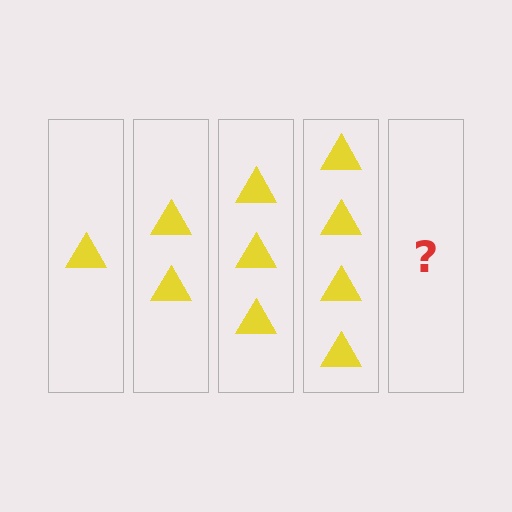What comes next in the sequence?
The next element should be 5 triangles.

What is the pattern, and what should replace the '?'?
The pattern is that each step adds one more triangle. The '?' should be 5 triangles.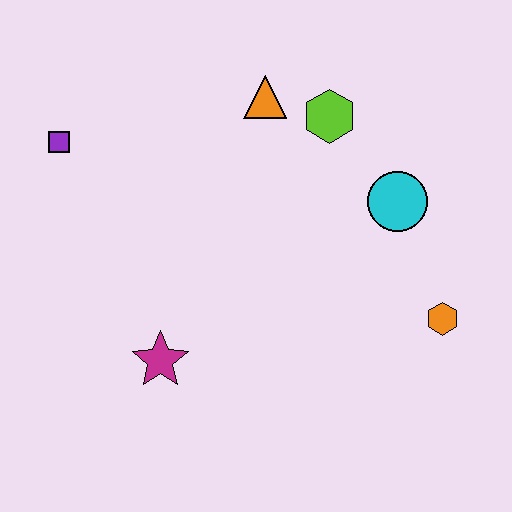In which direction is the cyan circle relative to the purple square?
The cyan circle is to the right of the purple square.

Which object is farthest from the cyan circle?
The purple square is farthest from the cyan circle.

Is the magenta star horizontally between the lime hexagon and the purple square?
Yes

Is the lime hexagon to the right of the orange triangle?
Yes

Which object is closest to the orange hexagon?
The cyan circle is closest to the orange hexagon.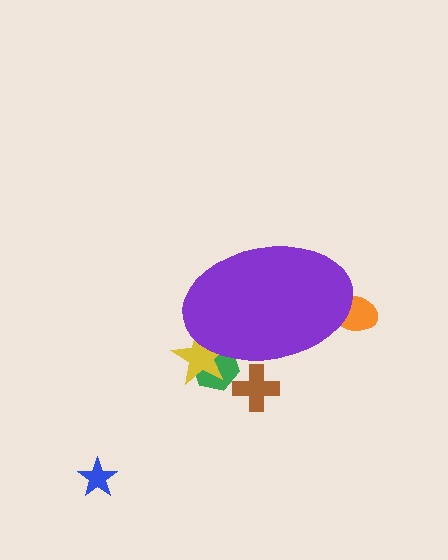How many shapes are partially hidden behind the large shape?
4 shapes are partially hidden.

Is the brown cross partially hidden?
Yes, the brown cross is partially hidden behind the purple ellipse.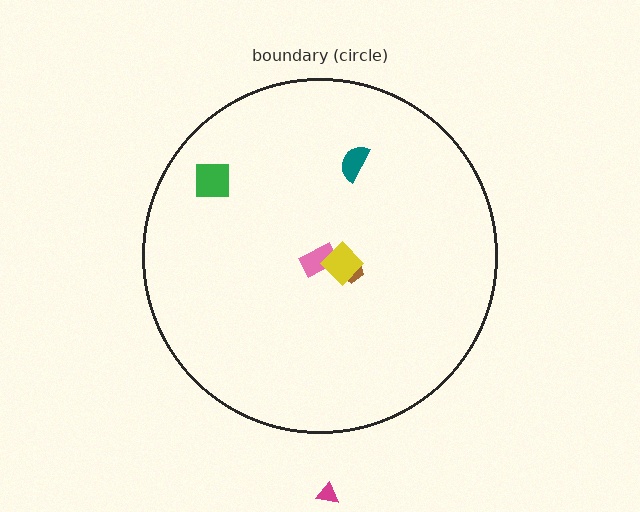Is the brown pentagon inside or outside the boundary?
Inside.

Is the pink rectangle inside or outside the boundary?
Inside.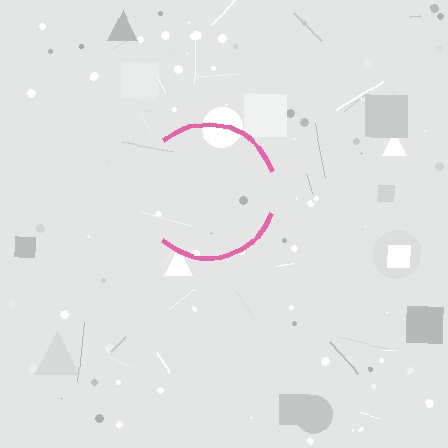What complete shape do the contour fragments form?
The contour fragments form a circle.